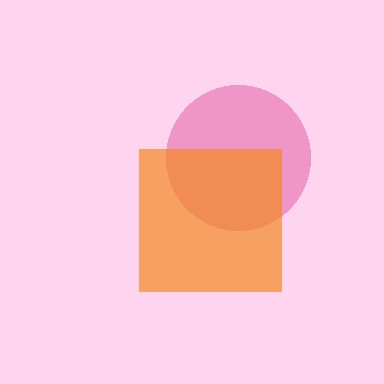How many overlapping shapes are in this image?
There are 2 overlapping shapes in the image.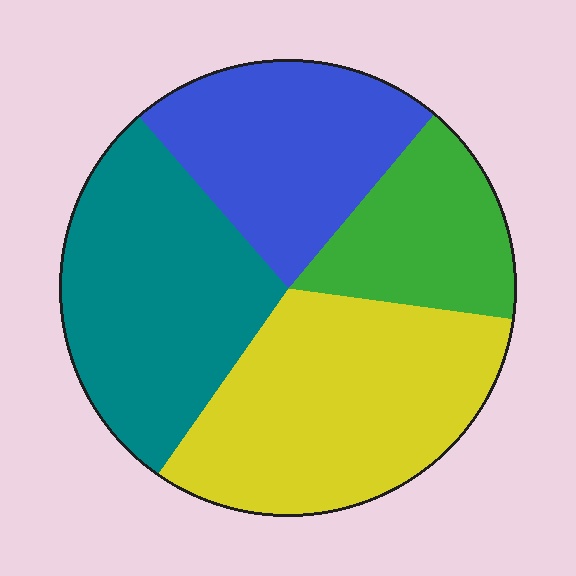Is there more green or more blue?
Blue.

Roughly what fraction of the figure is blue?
Blue takes up about one quarter (1/4) of the figure.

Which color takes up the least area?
Green, at roughly 15%.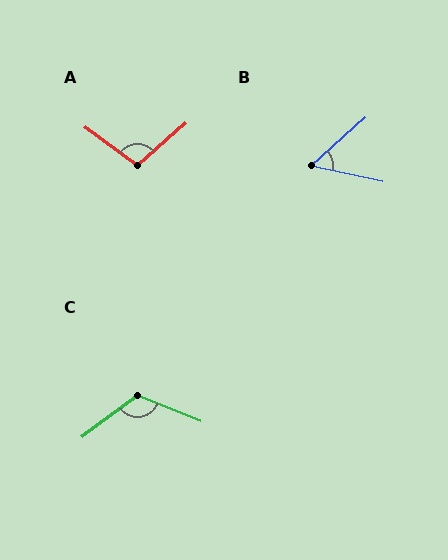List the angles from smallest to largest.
B (54°), A (103°), C (121°).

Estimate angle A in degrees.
Approximately 103 degrees.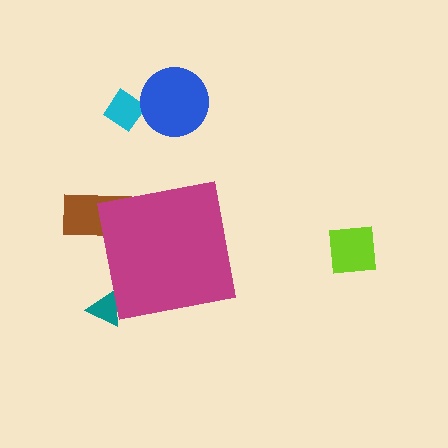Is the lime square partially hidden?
No, the lime square is fully visible.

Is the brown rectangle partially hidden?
Yes, the brown rectangle is partially hidden behind the magenta square.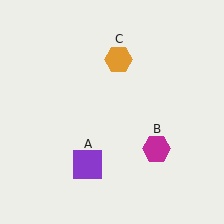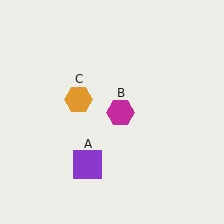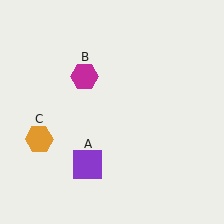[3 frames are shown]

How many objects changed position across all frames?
2 objects changed position: magenta hexagon (object B), orange hexagon (object C).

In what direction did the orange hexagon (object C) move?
The orange hexagon (object C) moved down and to the left.